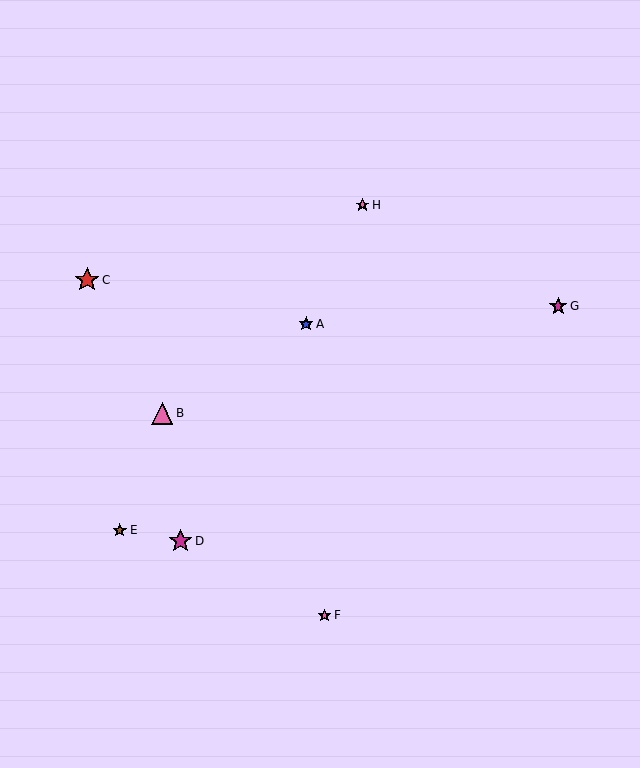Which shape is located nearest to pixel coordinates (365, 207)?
The pink star (labeled H) at (362, 205) is nearest to that location.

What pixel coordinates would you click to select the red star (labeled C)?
Click at (87, 280) to select the red star C.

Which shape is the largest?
The red star (labeled C) is the largest.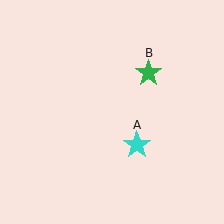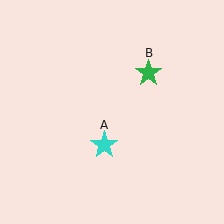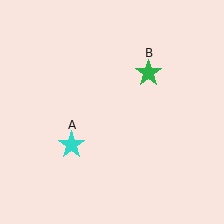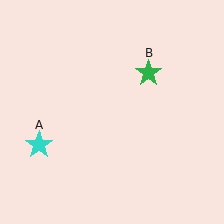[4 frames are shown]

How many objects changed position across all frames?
1 object changed position: cyan star (object A).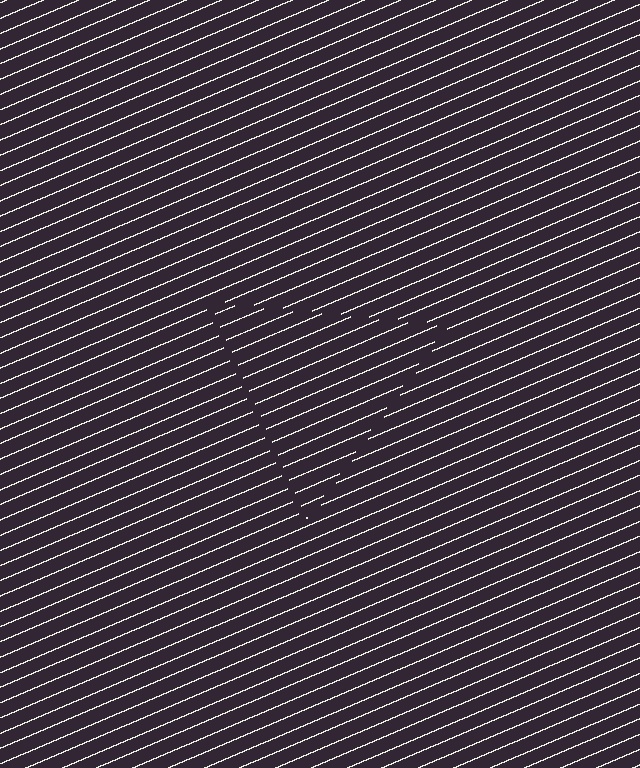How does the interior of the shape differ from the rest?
The interior of the shape contains the same grating, shifted by half a period — the contour is defined by the phase discontinuity where line-ends from the inner and outer gratings abut.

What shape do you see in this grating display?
An illusory triangle. The interior of the shape contains the same grating, shifted by half a period — the contour is defined by the phase discontinuity where line-ends from the inner and outer gratings abut.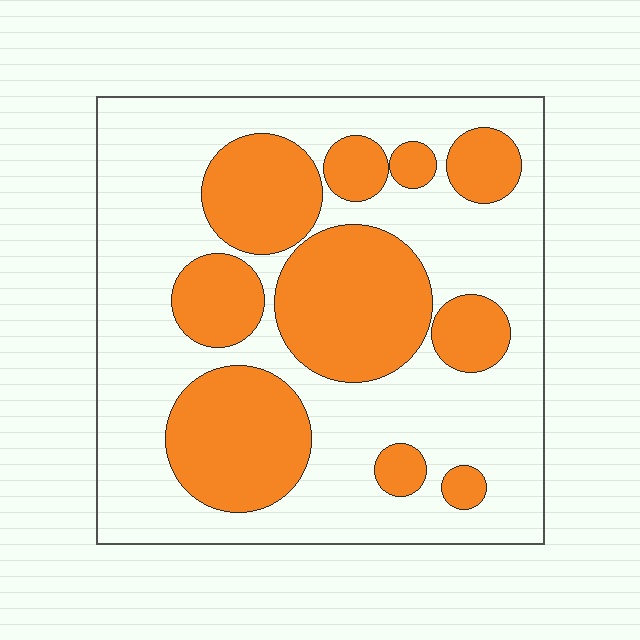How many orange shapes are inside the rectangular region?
10.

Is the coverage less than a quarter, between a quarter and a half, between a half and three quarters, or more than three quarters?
Between a quarter and a half.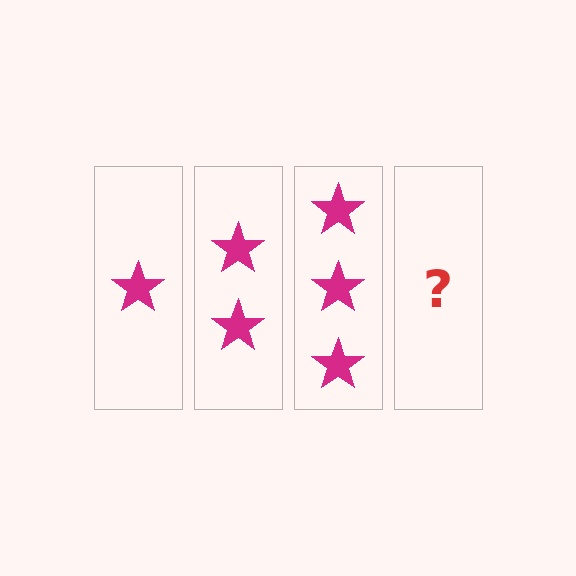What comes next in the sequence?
The next element should be 4 stars.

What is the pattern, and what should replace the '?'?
The pattern is that each step adds one more star. The '?' should be 4 stars.